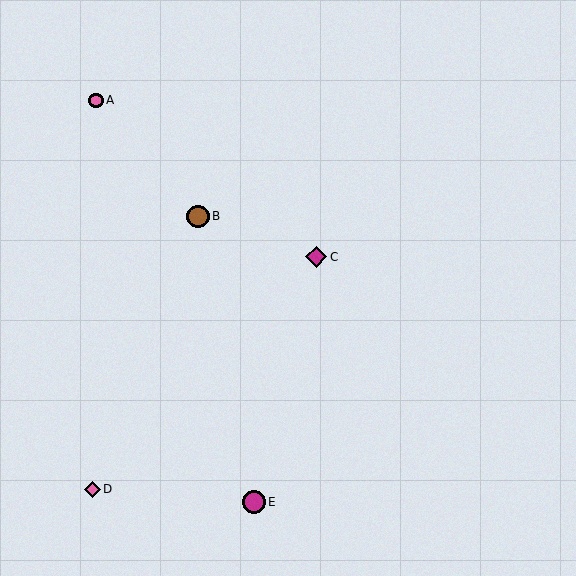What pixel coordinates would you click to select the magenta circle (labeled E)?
Click at (254, 502) to select the magenta circle E.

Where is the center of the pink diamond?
The center of the pink diamond is at (92, 489).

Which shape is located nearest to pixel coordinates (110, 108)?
The pink circle (labeled A) at (96, 100) is nearest to that location.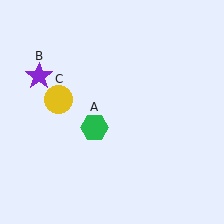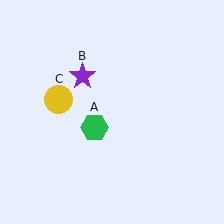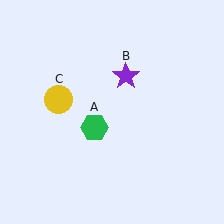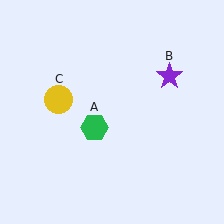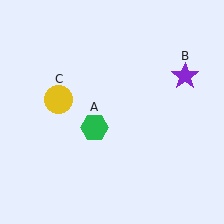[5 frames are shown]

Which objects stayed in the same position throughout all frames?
Green hexagon (object A) and yellow circle (object C) remained stationary.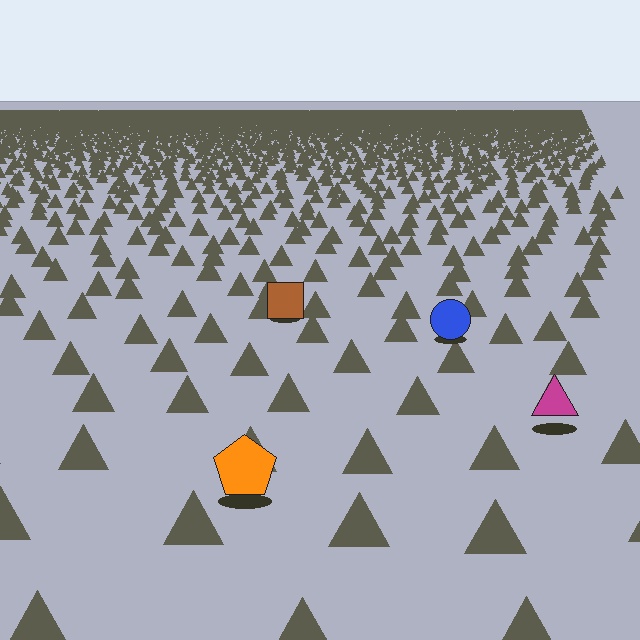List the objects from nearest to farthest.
From nearest to farthest: the orange pentagon, the magenta triangle, the blue circle, the brown square.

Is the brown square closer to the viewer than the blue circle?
No. The blue circle is closer — you can tell from the texture gradient: the ground texture is coarser near it.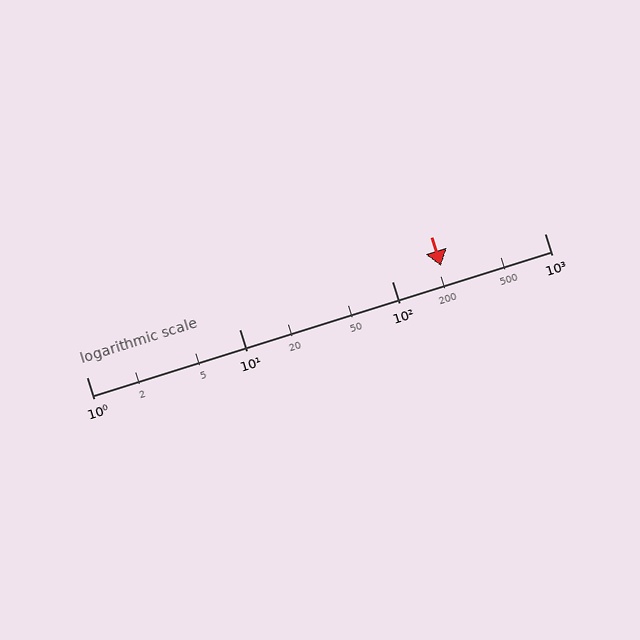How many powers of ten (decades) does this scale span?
The scale spans 3 decades, from 1 to 1000.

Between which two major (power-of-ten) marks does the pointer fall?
The pointer is between 100 and 1000.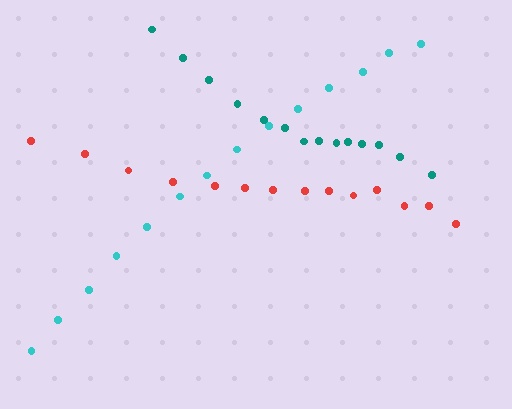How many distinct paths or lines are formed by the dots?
There are 3 distinct paths.